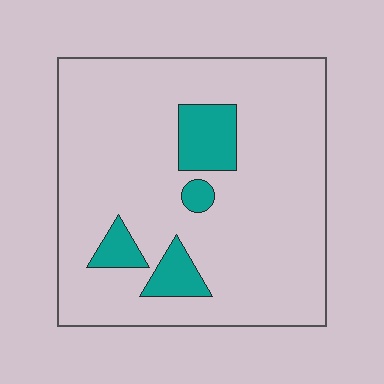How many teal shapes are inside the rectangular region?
4.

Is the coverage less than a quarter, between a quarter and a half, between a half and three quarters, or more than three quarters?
Less than a quarter.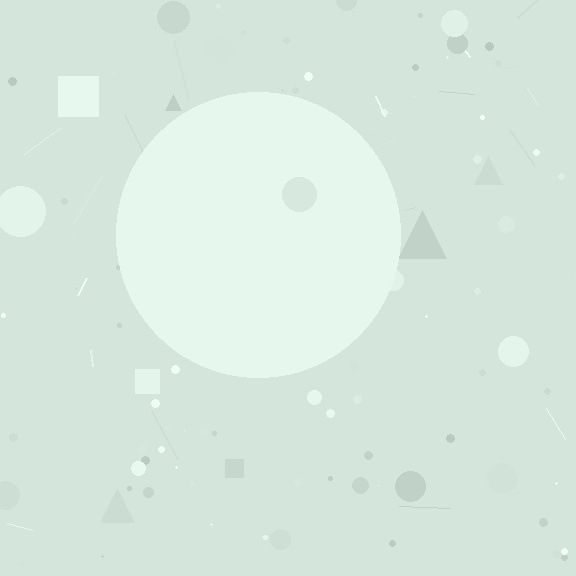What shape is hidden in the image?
A circle is hidden in the image.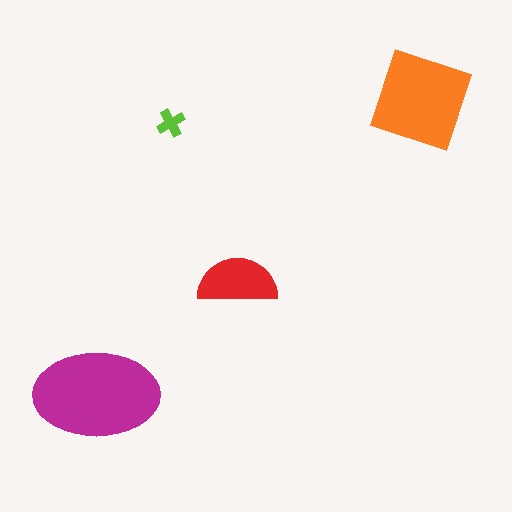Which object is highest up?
The orange square is topmost.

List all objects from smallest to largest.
The lime cross, the red semicircle, the orange square, the magenta ellipse.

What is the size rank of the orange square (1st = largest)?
2nd.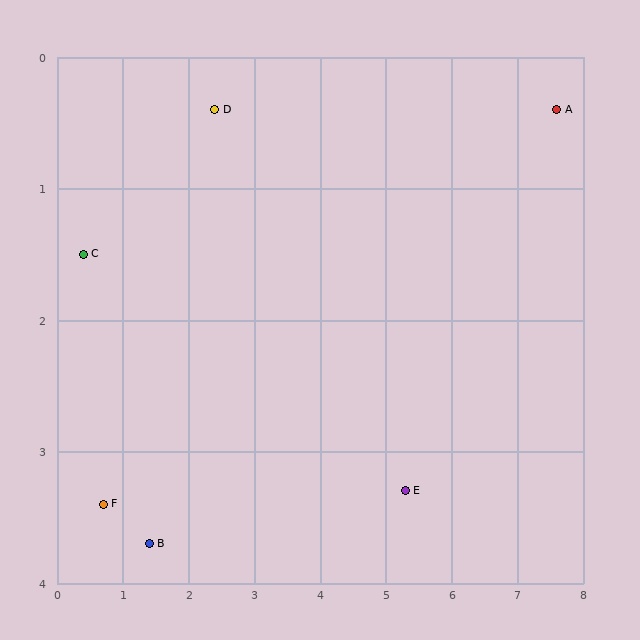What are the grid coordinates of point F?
Point F is at approximately (0.7, 3.4).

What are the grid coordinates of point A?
Point A is at approximately (7.6, 0.4).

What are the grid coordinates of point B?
Point B is at approximately (1.4, 3.7).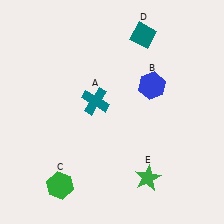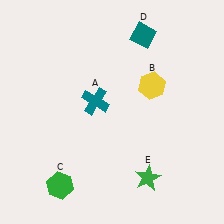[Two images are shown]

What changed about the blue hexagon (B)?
In Image 1, B is blue. In Image 2, it changed to yellow.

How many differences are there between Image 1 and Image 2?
There is 1 difference between the two images.